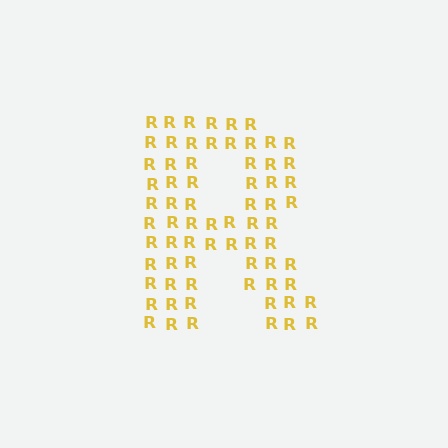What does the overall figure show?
The overall figure shows the letter R.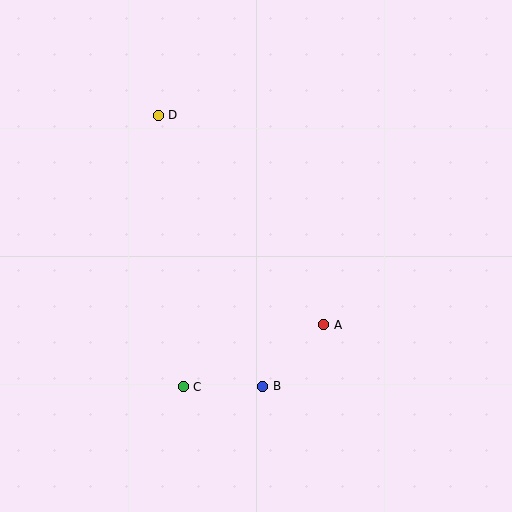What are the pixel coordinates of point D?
Point D is at (158, 115).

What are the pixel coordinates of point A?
Point A is at (324, 325).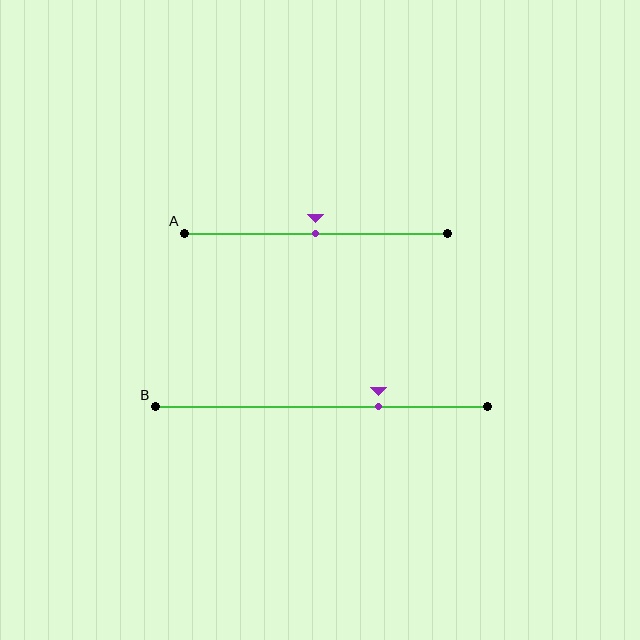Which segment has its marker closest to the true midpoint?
Segment A has its marker closest to the true midpoint.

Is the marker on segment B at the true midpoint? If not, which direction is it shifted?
No, the marker on segment B is shifted to the right by about 17% of the segment length.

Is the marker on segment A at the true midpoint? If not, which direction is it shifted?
Yes, the marker on segment A is at the true midpoint.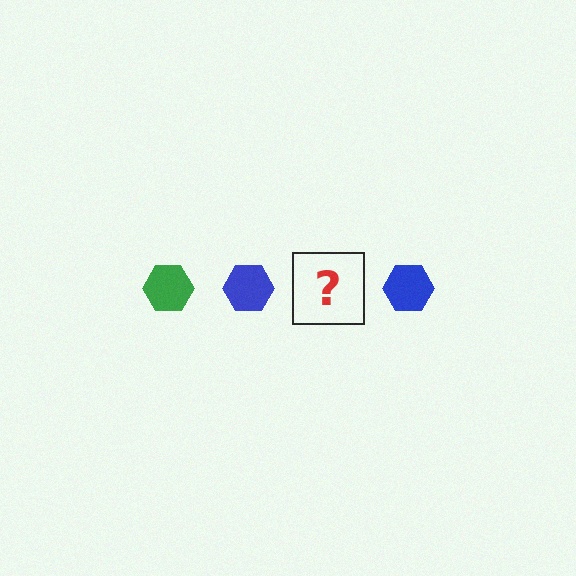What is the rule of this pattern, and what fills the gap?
The rule is that the pattern cycles through green, blue hexagons. The gap should be filled with a green hexagon.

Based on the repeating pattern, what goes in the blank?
The blank should be a green hexagon.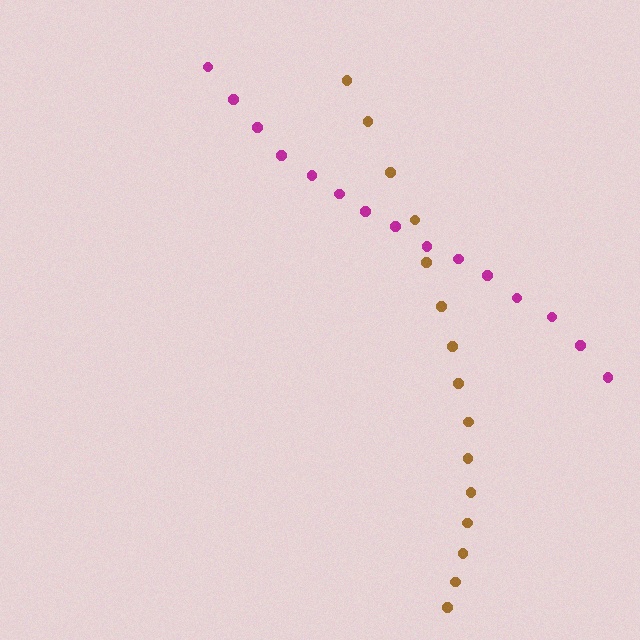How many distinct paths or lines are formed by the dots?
There are 2 distinct paths.